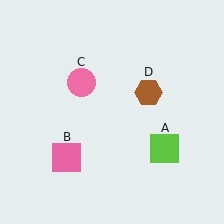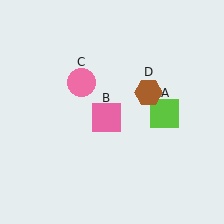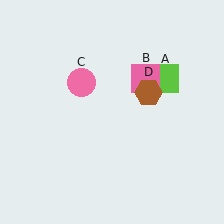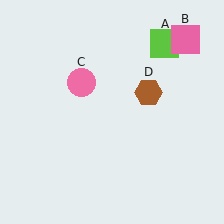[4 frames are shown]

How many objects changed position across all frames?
2 objects changed position: lime square (object A), pink square (object B).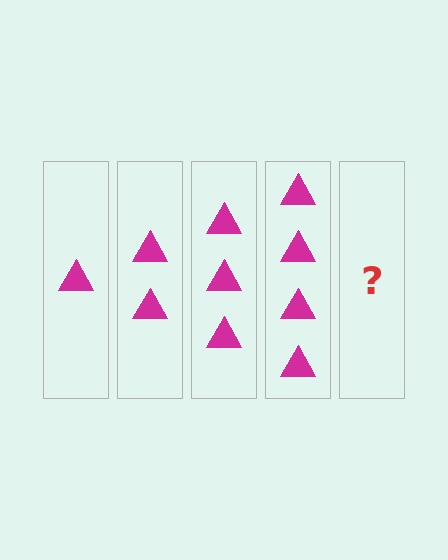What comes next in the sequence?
The next element should be 5 triangles.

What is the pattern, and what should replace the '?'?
The pattern is that each step adds one more triangle. The '?' should be 5 triangles.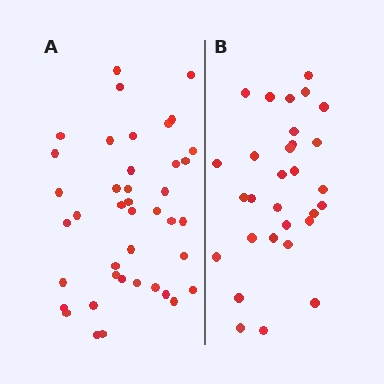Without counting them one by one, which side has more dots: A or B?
Region A (the left region) has more dots.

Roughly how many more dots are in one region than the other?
Region A has roughly 12 or so more dots than region B.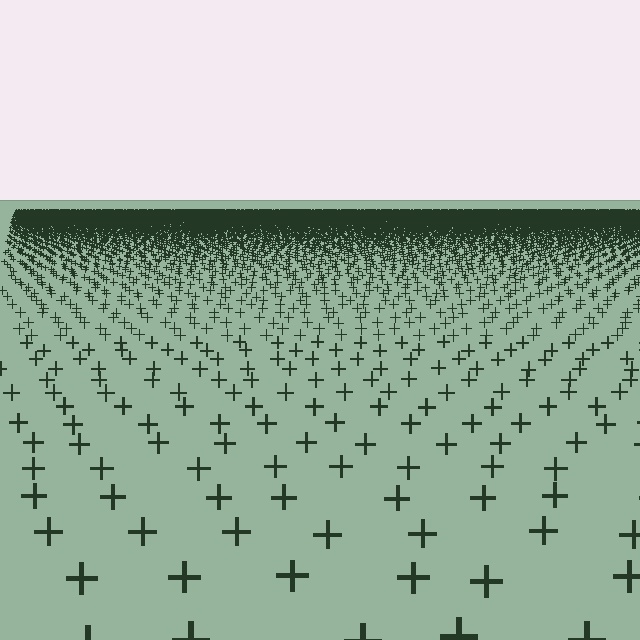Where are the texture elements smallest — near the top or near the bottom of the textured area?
Near the top.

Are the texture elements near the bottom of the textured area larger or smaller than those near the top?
Larger. Near the bottom, elements are closer to the viewer and appear at a bigger on-screen size.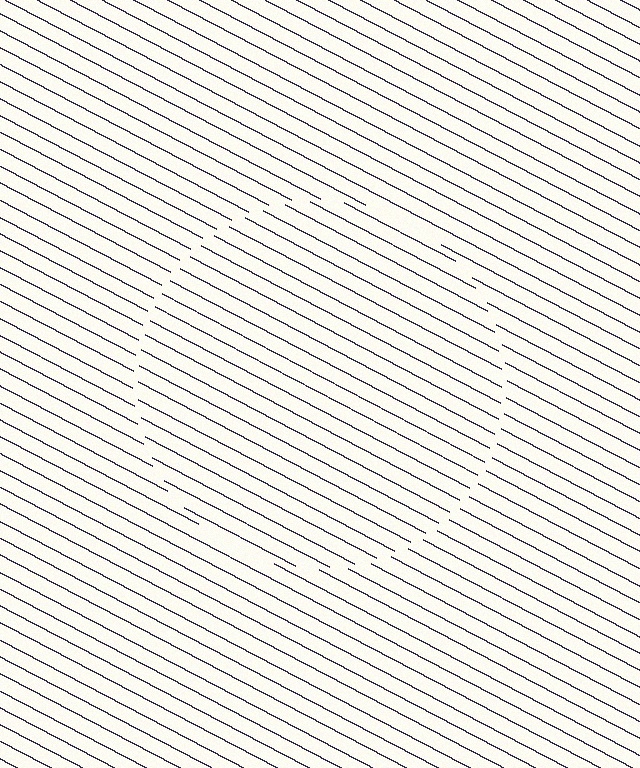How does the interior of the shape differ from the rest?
The interior of the shape contains the same grating, shifted by half a period — the contour is defined by the phase discontinuity where line-ends from the inner and outer gratings abut.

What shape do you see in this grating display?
An illusory circle. The interior of the shape contains the same grating, shifted by half a period — the contour is defined by the phase discontinuity where line-ends from the inner and outer gratings abut.